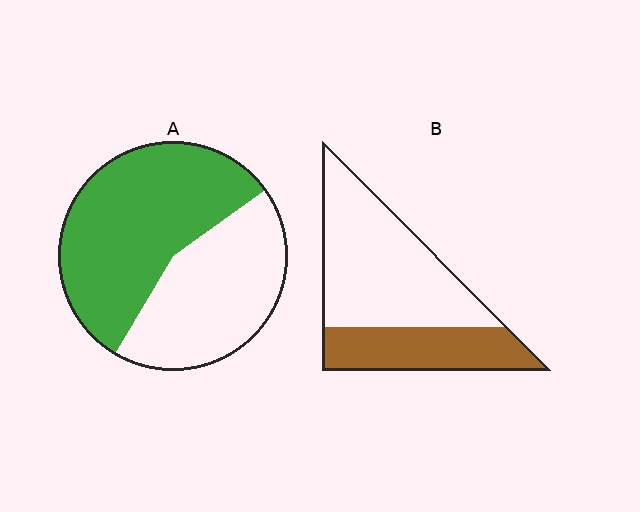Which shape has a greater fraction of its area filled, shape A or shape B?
Shape A.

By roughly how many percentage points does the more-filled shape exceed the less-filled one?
By roughly 20 percentage points (A over B).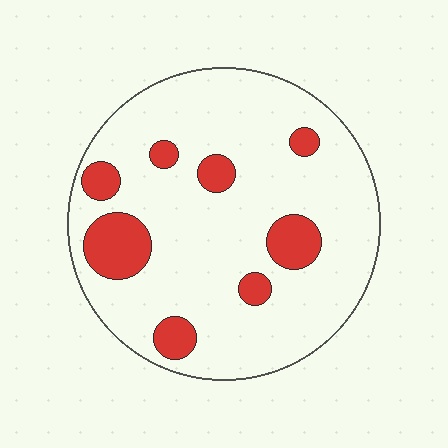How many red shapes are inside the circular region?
8.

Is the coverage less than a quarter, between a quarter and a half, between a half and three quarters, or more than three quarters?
Less than a quarter.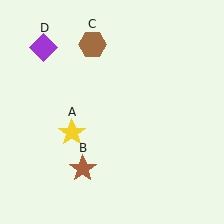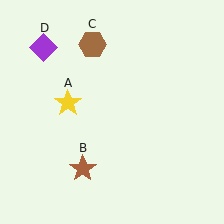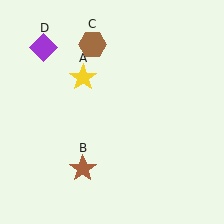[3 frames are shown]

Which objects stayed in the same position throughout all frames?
Brown star (object B) and brown hexagon (object C) and purple diamond (object D) remained stationary.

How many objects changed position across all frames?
1 object changed position: yellow star (object A).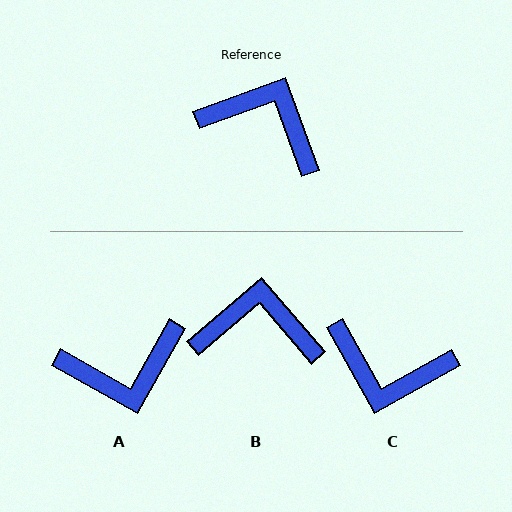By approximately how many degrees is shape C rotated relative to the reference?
Approximately 171 degrees clockwise.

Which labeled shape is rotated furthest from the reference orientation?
C, about 171 degrees away.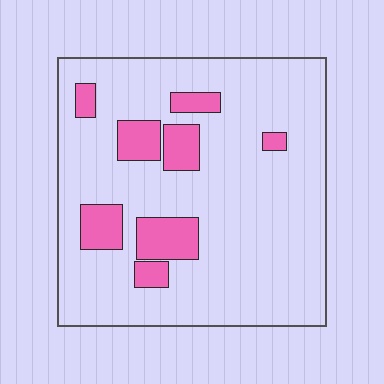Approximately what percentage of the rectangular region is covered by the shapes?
Approximately 15%.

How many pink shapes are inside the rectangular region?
8.